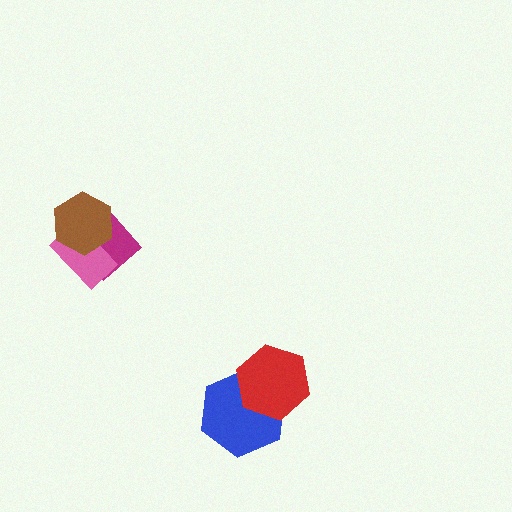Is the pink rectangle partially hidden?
Yes, it is partially covered by another shape.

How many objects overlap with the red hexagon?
1 object overlaps with the red hexagon.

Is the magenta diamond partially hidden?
Yes, it is partially covered by another shape.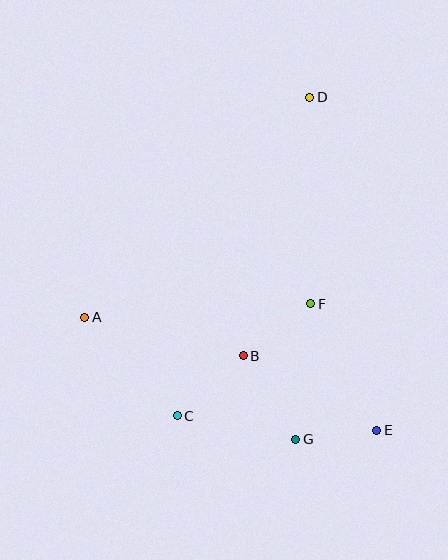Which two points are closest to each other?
Points E and G are closest to each other.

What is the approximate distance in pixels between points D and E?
The distance between D and E is approximately 340 pixels.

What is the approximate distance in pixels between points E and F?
The distance between E and F is approximately 143 pixels.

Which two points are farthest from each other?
Points C and D are farthest from each other.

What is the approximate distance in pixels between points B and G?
The distance between B and G is approximately 99 pixels.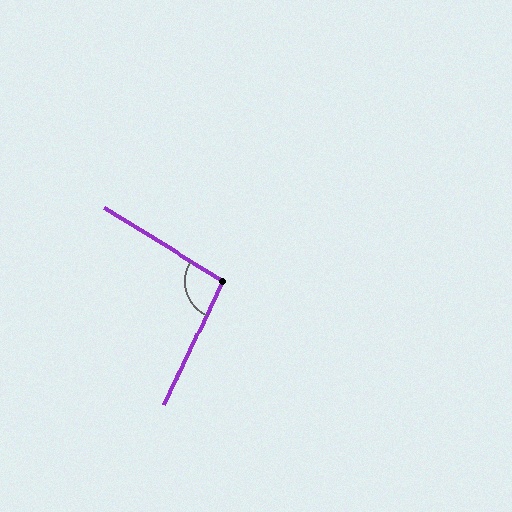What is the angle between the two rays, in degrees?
Approximately 97 degrees.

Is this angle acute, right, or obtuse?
It is obtuse.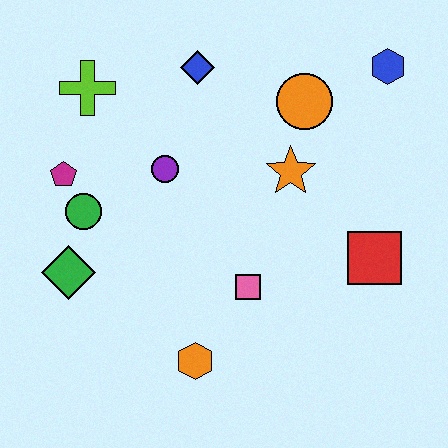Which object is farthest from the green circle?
The blue hexagon is farthest from the green circle.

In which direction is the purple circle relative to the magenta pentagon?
The purple circle is to the right of the magenta pentagon.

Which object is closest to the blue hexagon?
The orange circle is closest to the blue hexagon.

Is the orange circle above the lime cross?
No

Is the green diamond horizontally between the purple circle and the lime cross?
No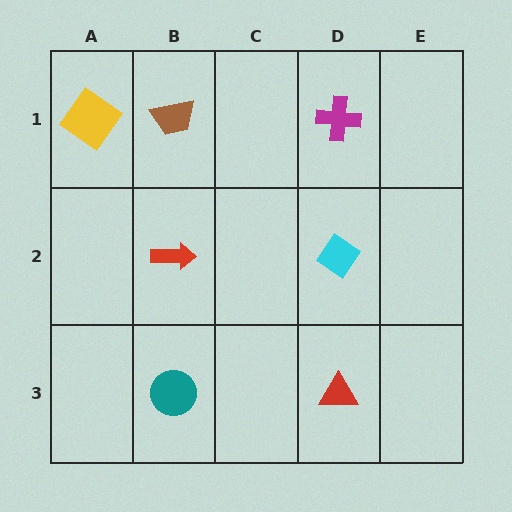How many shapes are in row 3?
2 shapes.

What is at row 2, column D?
A cyan diamond.